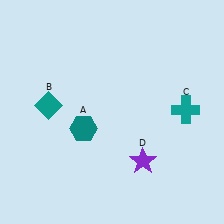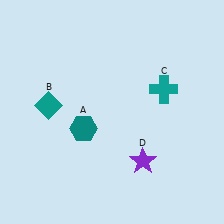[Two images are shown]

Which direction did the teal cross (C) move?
The teal cross (C) moved left.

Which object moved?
The teal cross (C) moved left.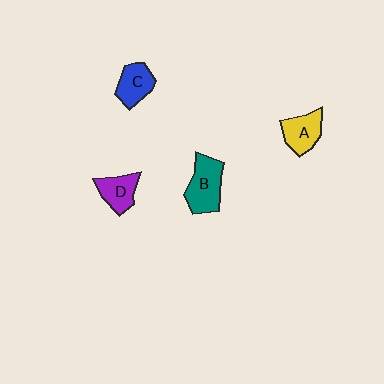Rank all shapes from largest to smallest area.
From largest to smallest: B (teal), A (yellow), C (blue), D (purple).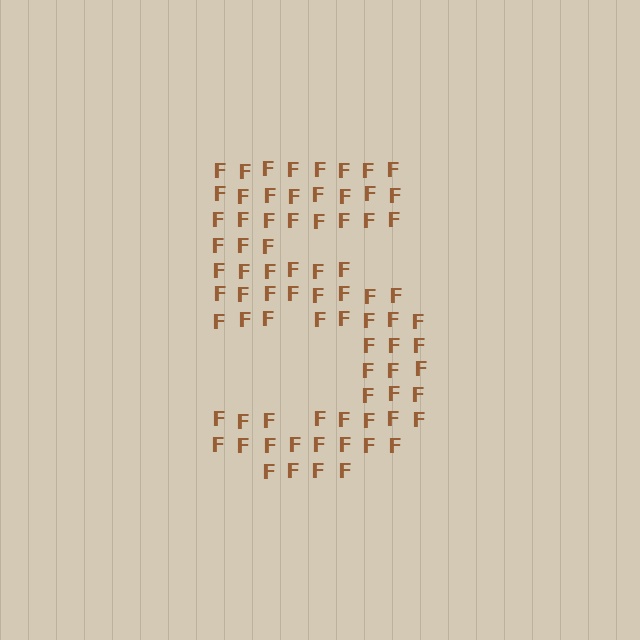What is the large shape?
The large shape is the digit 5.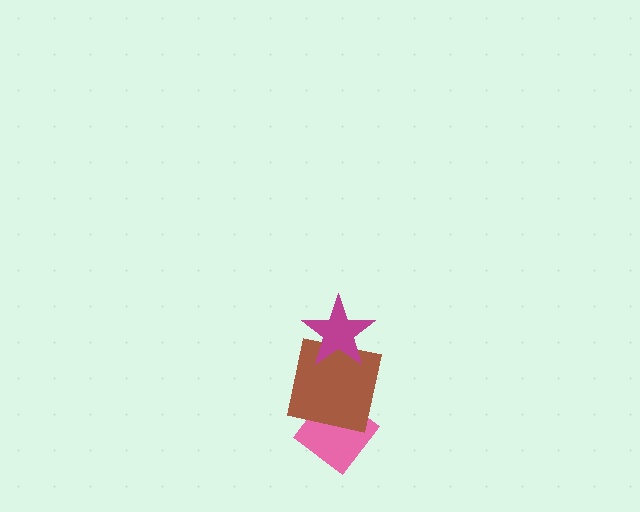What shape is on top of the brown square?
The magenta star is on top of the brown square.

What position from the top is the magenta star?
The magenta star is 1st from the top.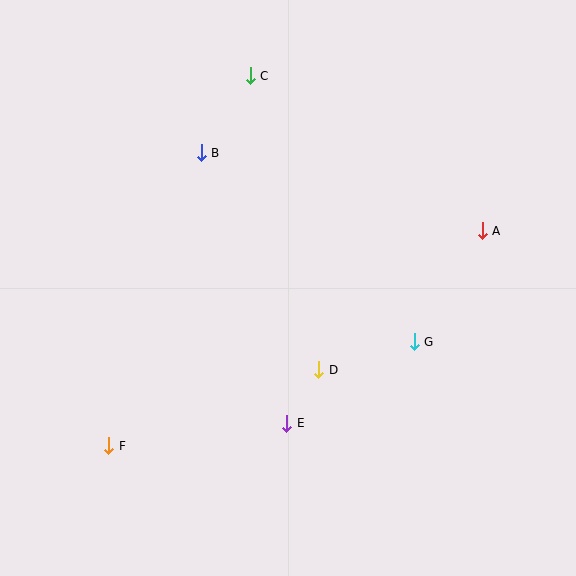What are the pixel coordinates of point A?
Point A is at (482, 231).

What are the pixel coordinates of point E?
Point E is at (287, 423).